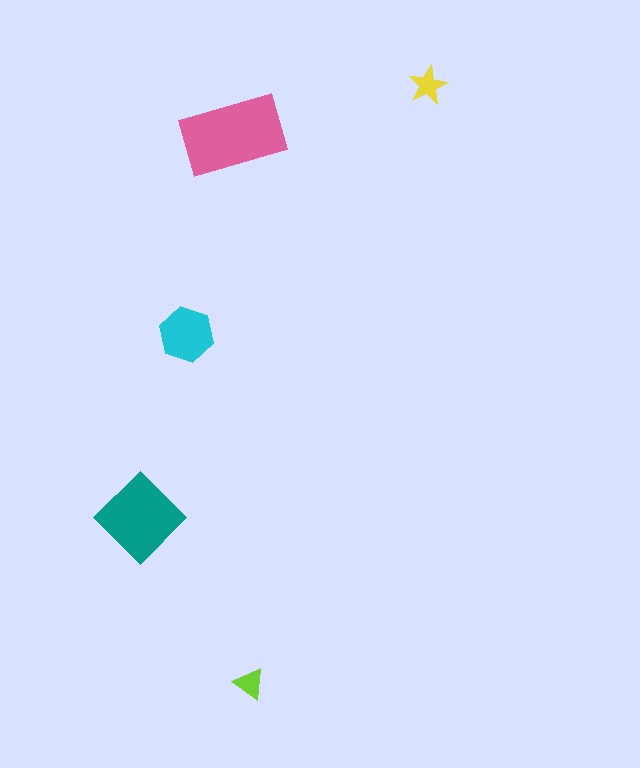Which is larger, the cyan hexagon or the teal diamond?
The teal diamond.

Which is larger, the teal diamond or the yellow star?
The teal diamond.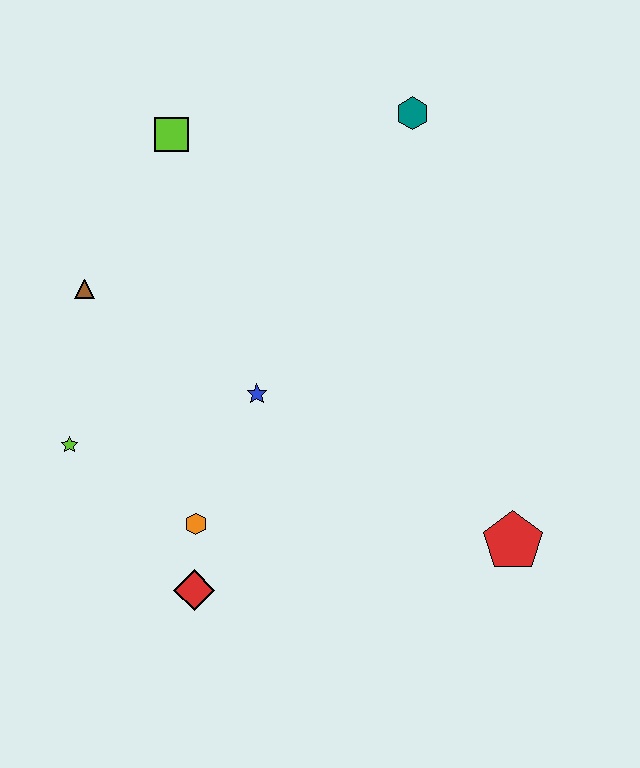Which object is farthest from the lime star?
The teal hexagon is farthest from the lime star.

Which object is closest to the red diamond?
The orange hexagon is closest to the red diamond.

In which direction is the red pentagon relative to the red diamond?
The red pentagon is to the right of the red diamond.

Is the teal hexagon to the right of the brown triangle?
Yes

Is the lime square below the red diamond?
No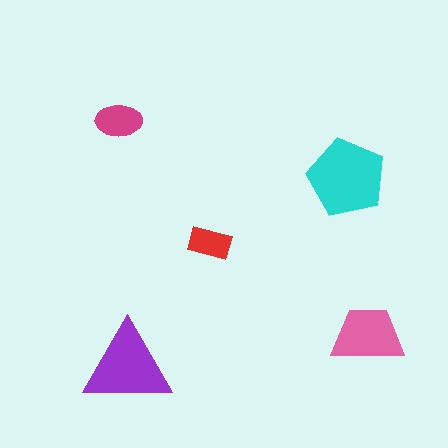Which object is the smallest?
The red rectangle.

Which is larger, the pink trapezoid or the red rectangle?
The pink trapezoid.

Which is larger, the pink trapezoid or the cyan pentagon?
The cyan pentagon.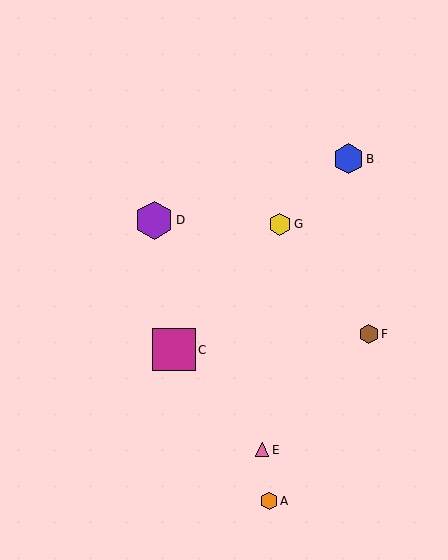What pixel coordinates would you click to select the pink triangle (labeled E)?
Click at (262, 450) to select the pink triangle E.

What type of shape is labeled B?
Shape B is a blue hexagon.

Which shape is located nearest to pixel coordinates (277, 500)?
The orange hexagon (labeled A) at (269, 501) is nearest to that location.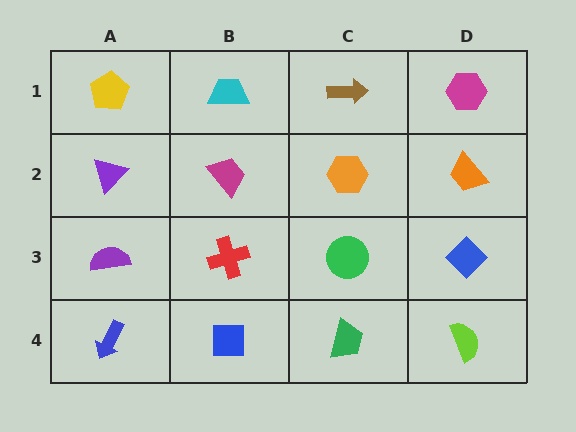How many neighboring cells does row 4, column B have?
3.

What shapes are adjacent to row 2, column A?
A yellow pentagon (row 1, column A), a purple semicircle (row 3, column A), a magenta trapezoid (row 2, column B).